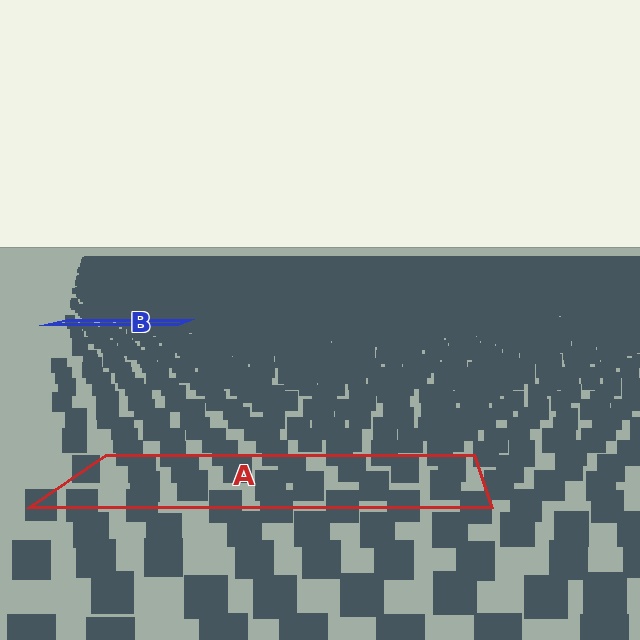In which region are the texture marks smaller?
The texture marks are smaller in region B, because it is farther away.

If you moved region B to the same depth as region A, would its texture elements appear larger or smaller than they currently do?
They would appear larger. At a closer depth, the same texture elements are projected at a bigger on-screen size.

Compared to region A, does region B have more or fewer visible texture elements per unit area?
Region B has more texture elements per unit area — they are packed more densely because it is farther away.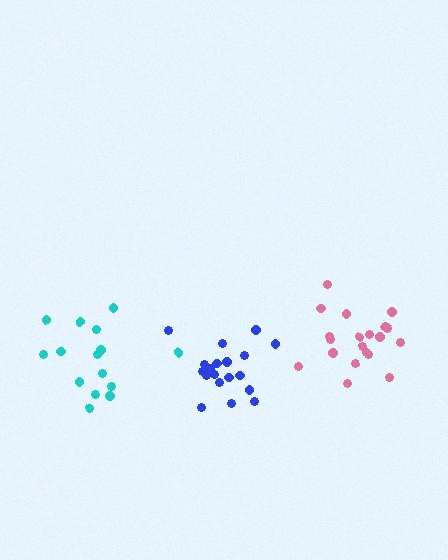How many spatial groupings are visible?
There are 3 spatial groupings.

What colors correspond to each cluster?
The clusters are colored: blue, cyan, pink.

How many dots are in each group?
Group 1: 19 dots, Group 2: 15 dots, Group 3: 20 dots (54 total).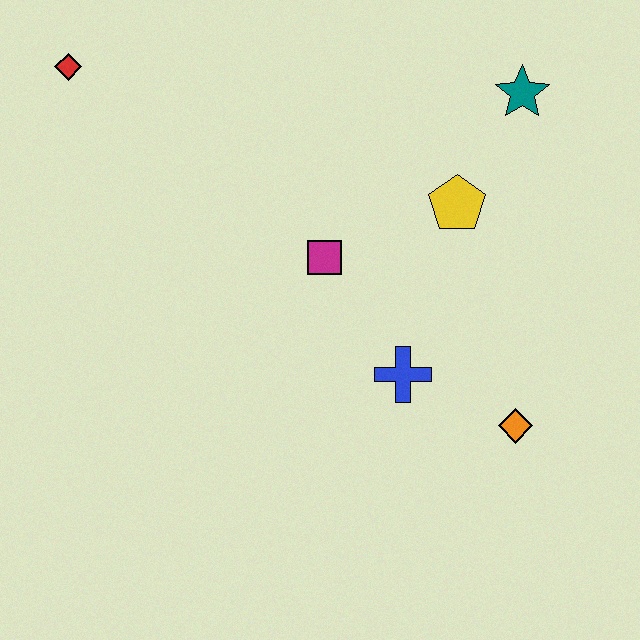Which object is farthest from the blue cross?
The red diamond is farthest from the blue cross.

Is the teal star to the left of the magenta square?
No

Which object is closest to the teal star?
The yellow pentagon is closest to the teal star.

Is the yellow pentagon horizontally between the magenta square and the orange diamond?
Yes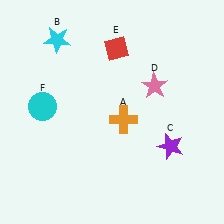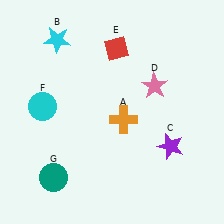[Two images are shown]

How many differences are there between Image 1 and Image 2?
There is 1 difference between the two images.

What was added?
A teal circle (G) was added in Image 2.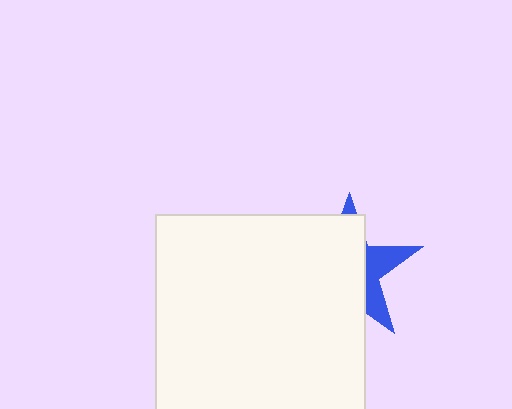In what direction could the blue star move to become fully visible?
The blue star could move right. That would shift it out from behind the white square entirely.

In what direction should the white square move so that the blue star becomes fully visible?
The white square should move left. That is the shortest direction to clear the overlap and leave the blue star fully visible.